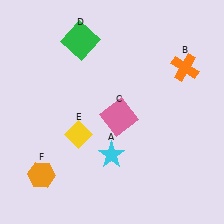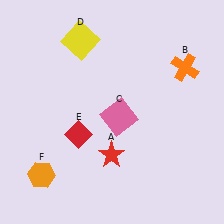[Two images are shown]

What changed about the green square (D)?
In Image 1, D is green. In Image 2, it changed to yellow.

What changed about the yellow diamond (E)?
In Image 1, E is yellow. In Image 2, it changed to red.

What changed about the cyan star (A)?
In Image 1, A is cyan. In Image 2, it changed to red.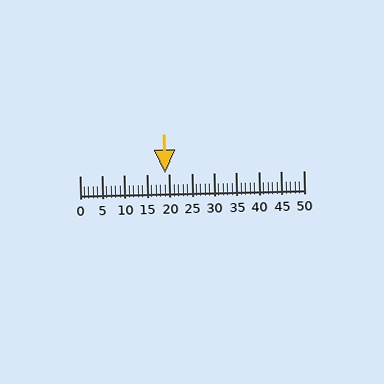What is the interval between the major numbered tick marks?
The major tick marks are spaced 5 units apart.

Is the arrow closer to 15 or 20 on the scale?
The arrow is closer to 20.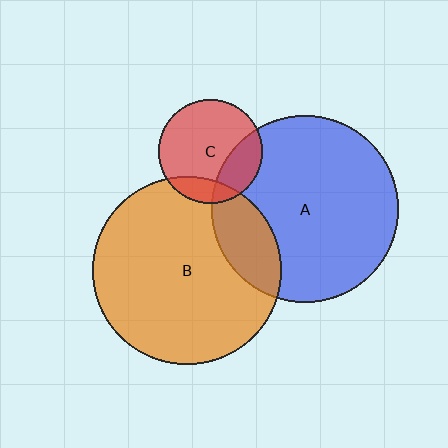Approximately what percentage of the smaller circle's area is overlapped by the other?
Approximately 15%.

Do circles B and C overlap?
Yes.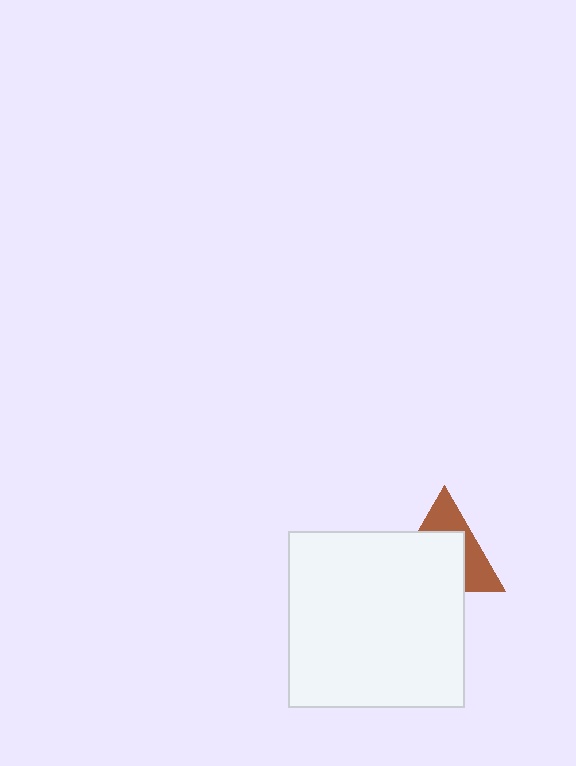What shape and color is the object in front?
The object in front is a white square.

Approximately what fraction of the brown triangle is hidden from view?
Roughly 60% of the brown triangle is hidden behind the white square.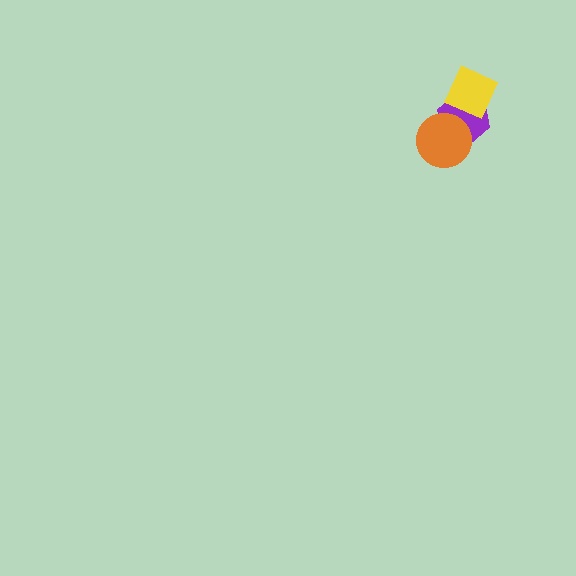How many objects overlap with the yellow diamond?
1 object overlaps with the yellow diamond.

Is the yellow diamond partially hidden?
No, no other shape covers it.